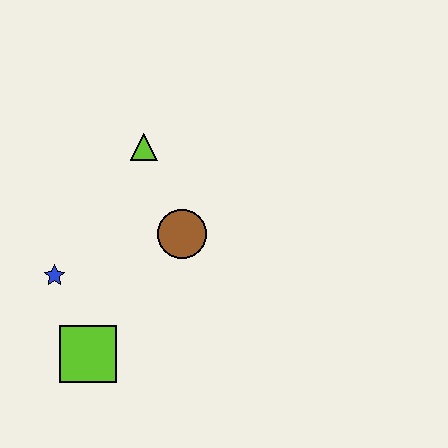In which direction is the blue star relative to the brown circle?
The blue star is to the left of the brown circle.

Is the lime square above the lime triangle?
No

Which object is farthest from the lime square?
The lime triangle is farthest from the lime square.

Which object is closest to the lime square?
The blue star is closest to the lime square.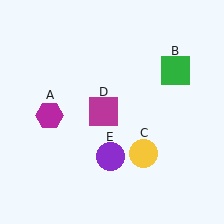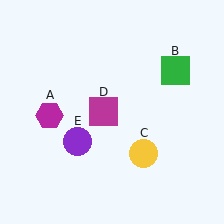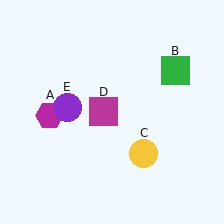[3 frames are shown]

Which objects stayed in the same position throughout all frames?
Magenta hexagon (object A) and green square (object B) and yellow circle (object C) and magenta square (object D) remained stationary.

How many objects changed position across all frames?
1 object changed position: purple circle (object E).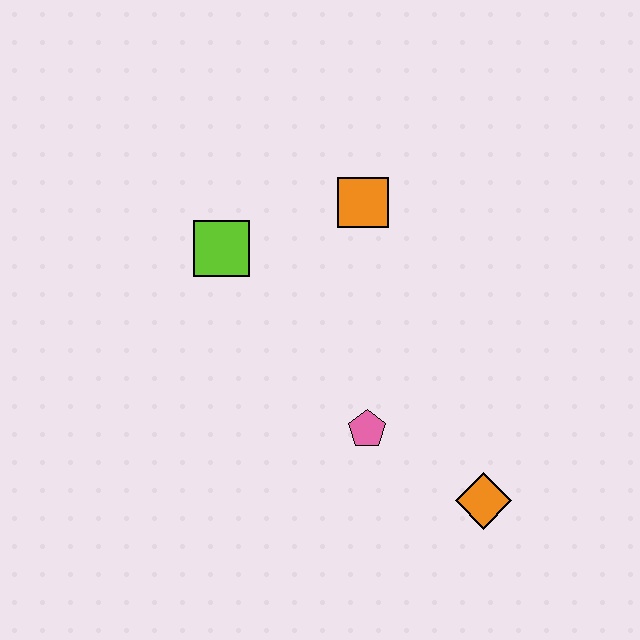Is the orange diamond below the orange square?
Yes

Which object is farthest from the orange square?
The orange diamond is farthest from the orange square.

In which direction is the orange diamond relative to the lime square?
The orange diamond is to the right of the lime square.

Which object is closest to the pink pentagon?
The orange diamond is closest to the pink pentagon.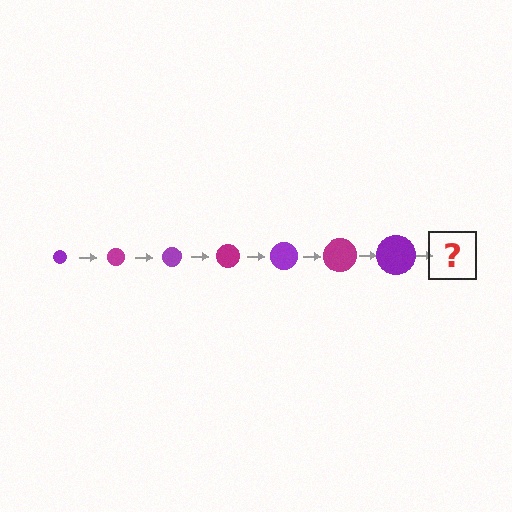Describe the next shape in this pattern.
It should be a magenta circle, larger than the previous one.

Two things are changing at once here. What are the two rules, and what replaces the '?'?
The two rules are that the circle grows larger each step and the color cycles through purple and magenta. The '?' should be a magenta circle, larger than the previous one.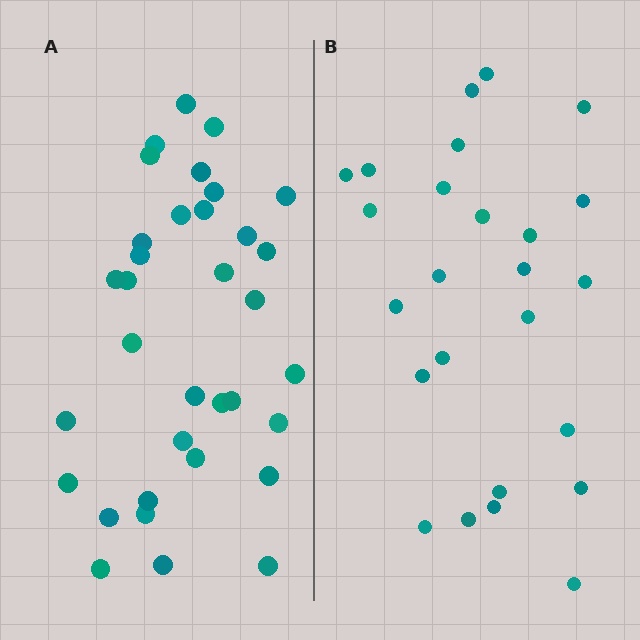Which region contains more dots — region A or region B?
Region A (the left region) has more dots.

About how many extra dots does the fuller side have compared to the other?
Region A has roughly 8 or so more dots than region B.